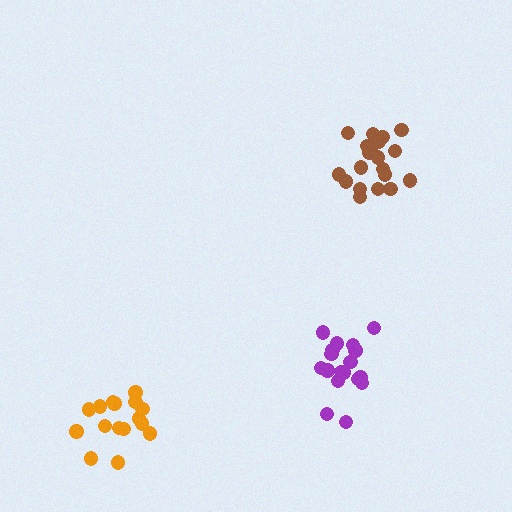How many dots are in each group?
Group 1: 16 dots, Group 2: 19 dots, Group 3: 20 dots (55 total).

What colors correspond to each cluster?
The clusters are colored: orange, purple, brown.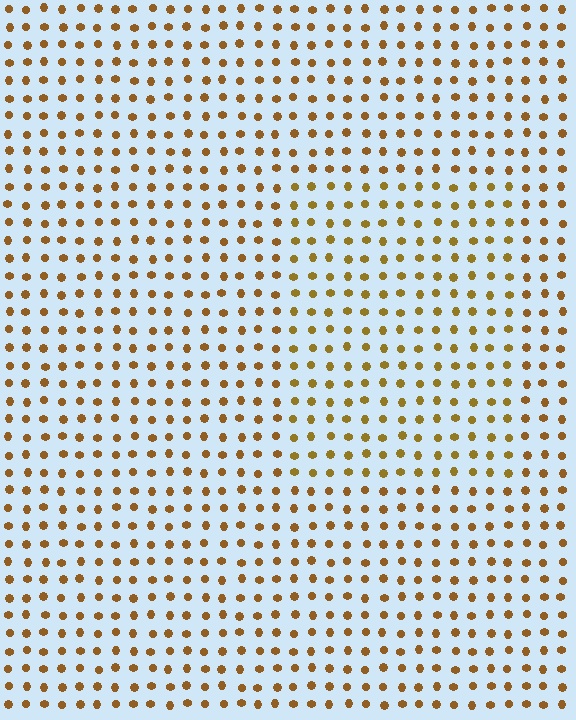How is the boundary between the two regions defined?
The boundary is defined purely by a slight shift in hue (about 15 degrees). Spacing, size, and orientation are identical on both sides.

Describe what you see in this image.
The image is filled with small brown elements in a uniform arrangement. A rectangle-shaped region is visible where the elements are tinted to a slightly different hue, forming a subtle color boundary.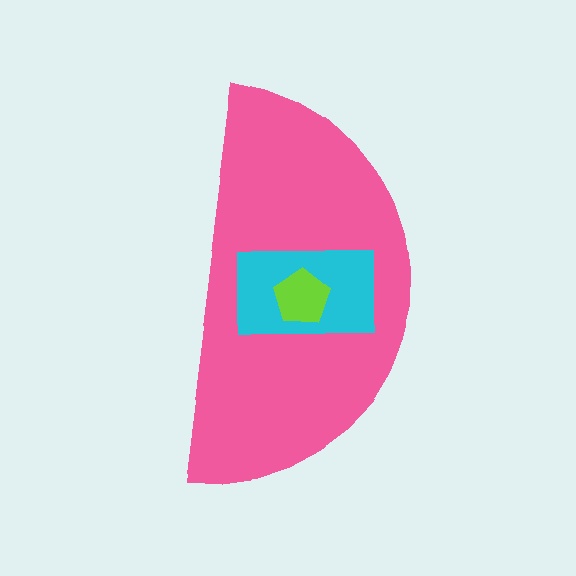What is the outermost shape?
The pink semicircle.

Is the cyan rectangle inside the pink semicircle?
Yes.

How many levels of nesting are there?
3.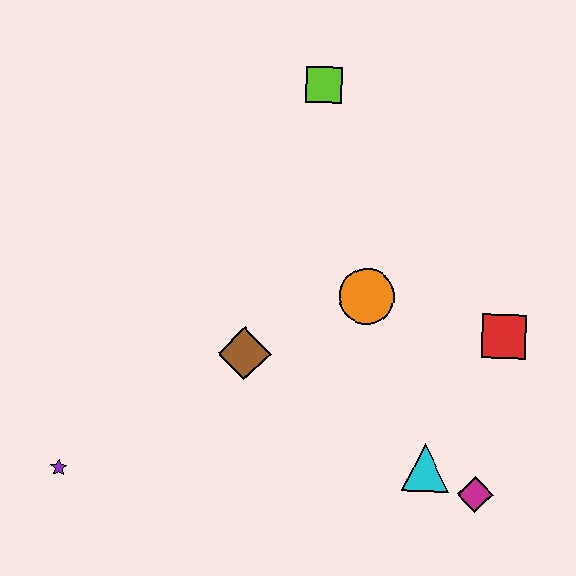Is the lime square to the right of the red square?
No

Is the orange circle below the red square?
No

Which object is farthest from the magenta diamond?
The lime square is farthest from the magenta diamond.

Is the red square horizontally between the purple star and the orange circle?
No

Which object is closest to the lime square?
The orange circle is closest to the lime square.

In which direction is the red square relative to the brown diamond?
The red square is to the right of the brown diamond.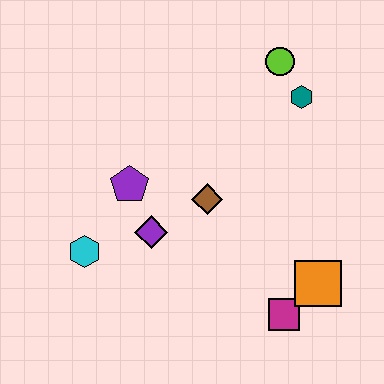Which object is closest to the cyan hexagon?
The purple diamond is closest to the cyan hexagon.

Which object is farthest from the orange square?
The cyan hexagon is farthest from the orange square.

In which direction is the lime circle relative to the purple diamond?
The lime circle is above the purple diamond.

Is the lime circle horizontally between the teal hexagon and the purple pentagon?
Yes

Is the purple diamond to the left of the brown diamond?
Yes